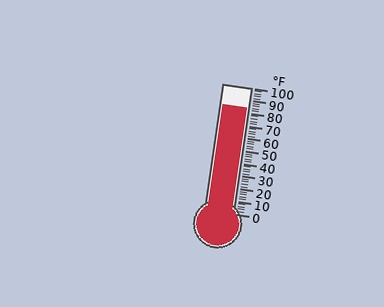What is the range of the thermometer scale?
The thermometer scale ranges from 0°F to 100°F.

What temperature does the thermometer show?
The thermometer shows approximately 84°F.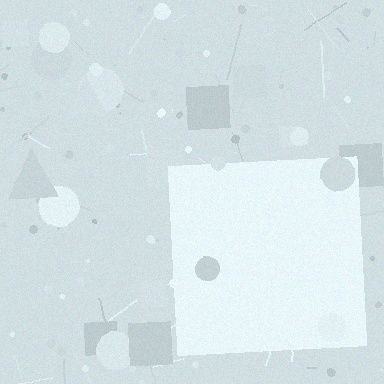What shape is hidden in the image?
A square is hidden in the image.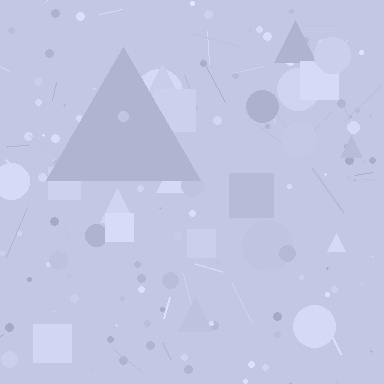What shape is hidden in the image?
A triangle is hidden in the image.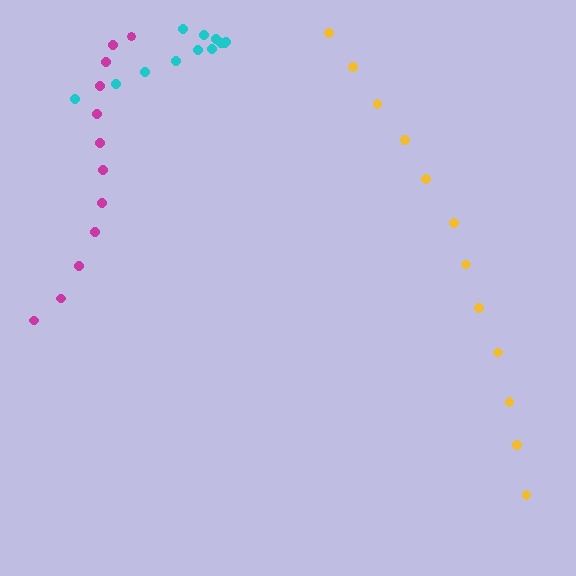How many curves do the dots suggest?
There are 3 distinct paths.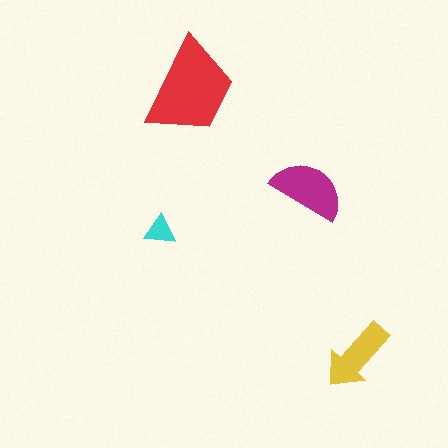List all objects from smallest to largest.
The cyan triangle, the yellow arrow, the magenta semicircle, the red trapezoid.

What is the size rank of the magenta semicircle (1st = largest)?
2nd.